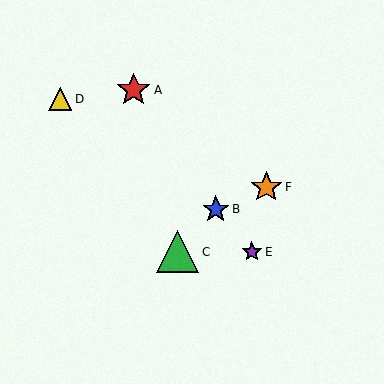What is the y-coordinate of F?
Object F is at y≈187.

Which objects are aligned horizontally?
Objects C, E are aligned horizontally.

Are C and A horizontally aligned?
No, C is at y≈252 and A is at y≈90.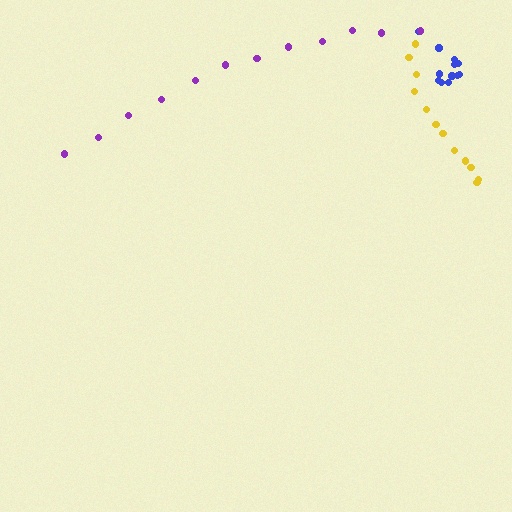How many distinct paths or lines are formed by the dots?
There are 3 distinct paths.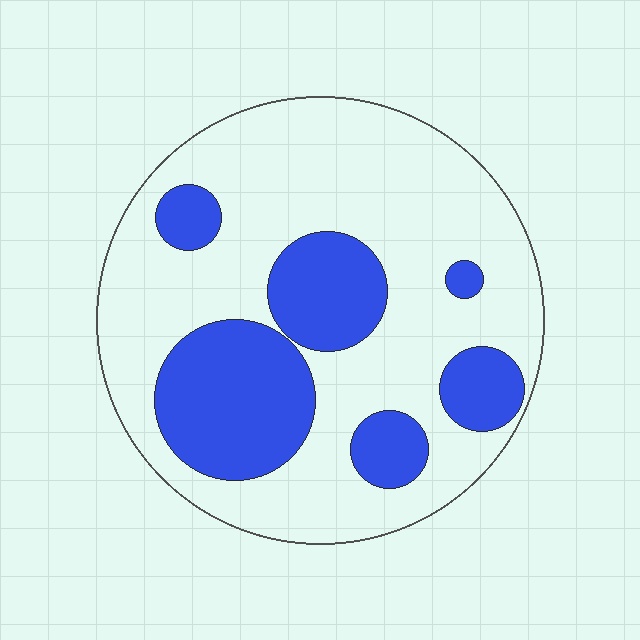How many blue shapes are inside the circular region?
6.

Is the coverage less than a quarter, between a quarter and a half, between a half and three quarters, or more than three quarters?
Between a quarter and a half.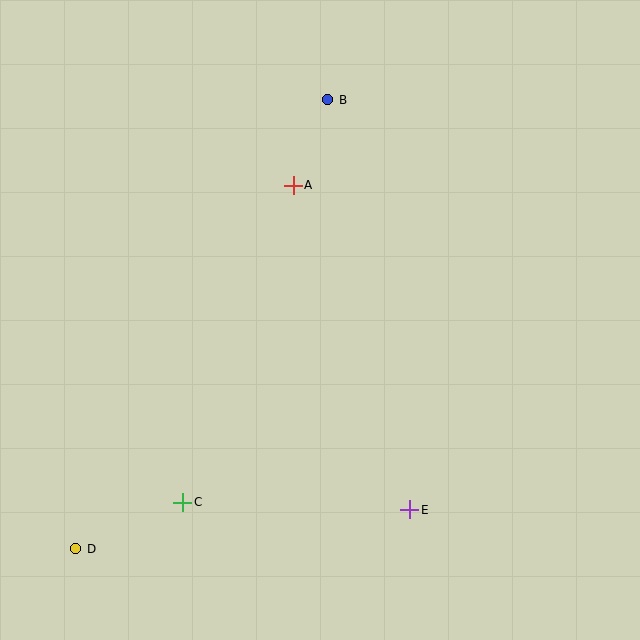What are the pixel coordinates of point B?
Point B is at (328, 100).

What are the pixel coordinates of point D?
Point D is at (76, 549).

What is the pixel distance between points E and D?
The distance between E and D is 336 pixels.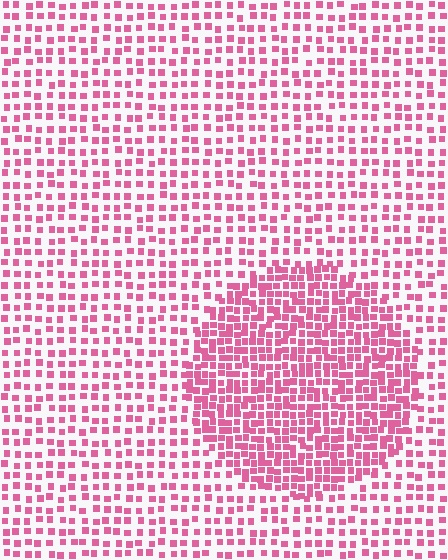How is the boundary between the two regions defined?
The boundary is defined by a change in element density (approximately 1.9x ratio). All elements are the same color, size, and shape.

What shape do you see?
I see a circle.